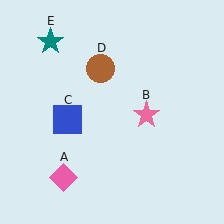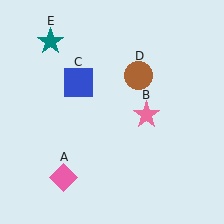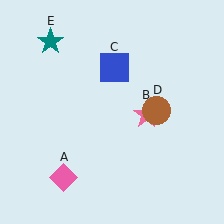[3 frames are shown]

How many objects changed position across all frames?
2 objects changed position: blue square (object C), brown circle (object D).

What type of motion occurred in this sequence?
The blue square (object C), brown circle (object D) rotated clockwise around the center of the scene.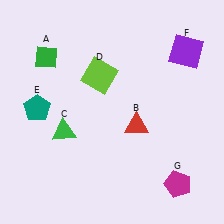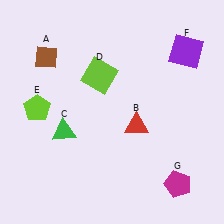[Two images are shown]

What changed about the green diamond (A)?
In Image 1, A is green. In Image 2, it changed to brown.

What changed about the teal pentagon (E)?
In Image 1, E is teal. In Image 2, it changed to lime.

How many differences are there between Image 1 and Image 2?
There are 2 differences between the two images.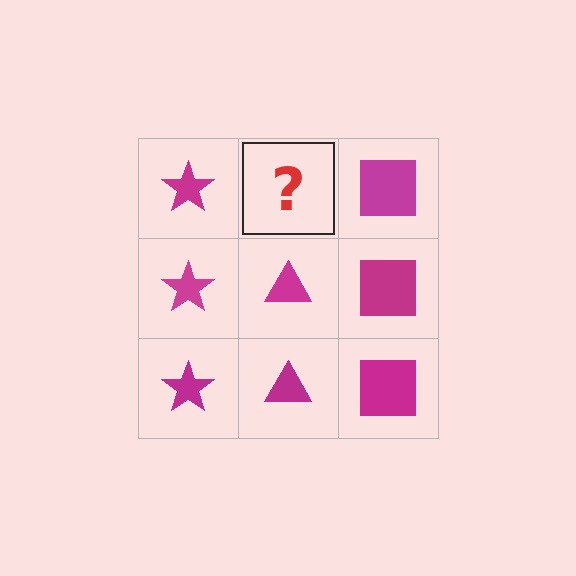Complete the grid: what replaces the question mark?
The question mark should be replaced with a magenta triangle.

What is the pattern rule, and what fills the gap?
The rule is that each column has a consistent shape. The gap should be filled with a magenta triangle.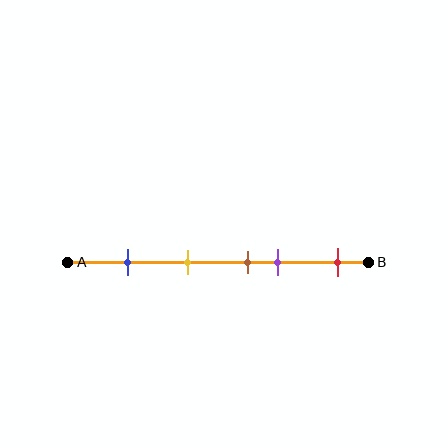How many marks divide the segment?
There are 5 marks dividing the segment.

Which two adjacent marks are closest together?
The brown and purple marks are the closest adjacent pair.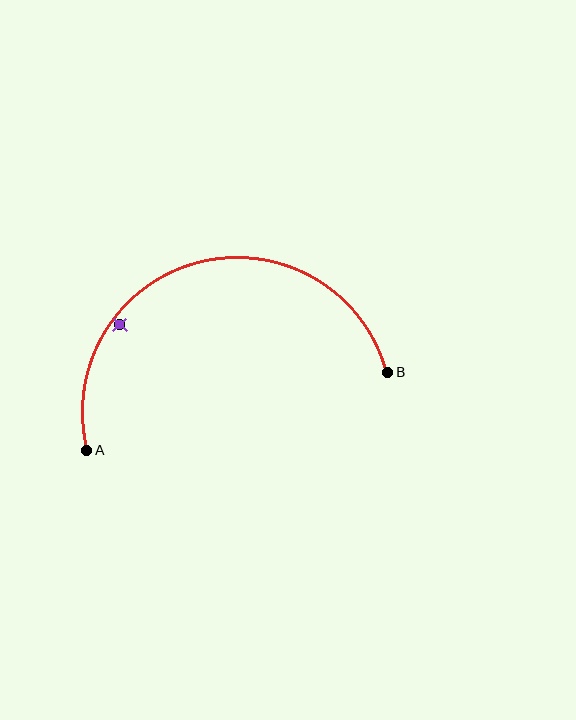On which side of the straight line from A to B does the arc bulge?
The arc bulges above the straight line connecting A and B.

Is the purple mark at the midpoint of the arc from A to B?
No — the purple mark does not lie on the arc at all. It sits slightly inside the curve.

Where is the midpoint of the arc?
The arc midpoint is the point on the curve farthest from the straight line joining A and B. It sits above that line.